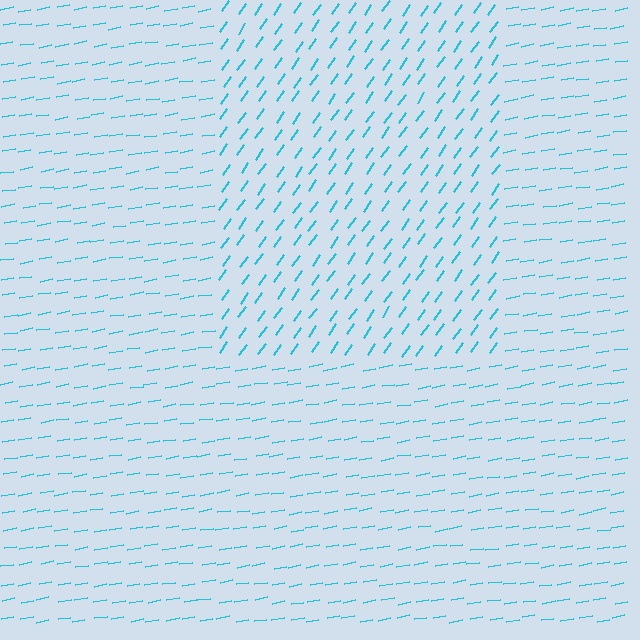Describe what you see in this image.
The image is filled with small cyan line segments. A rectangle region in the image has lines oriented differently from the surrounding lines, creating a visible texture boundary.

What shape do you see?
I see a rectangle.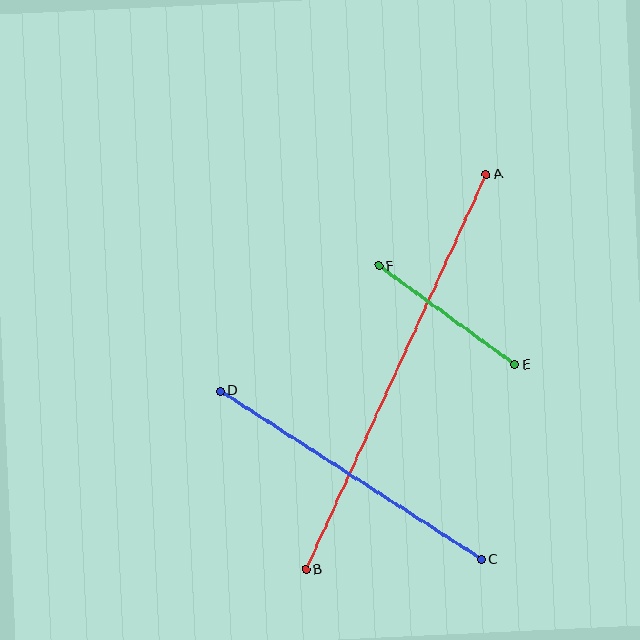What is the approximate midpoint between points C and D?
The midpoint is at approximately (351, 475) pixels.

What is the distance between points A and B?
The distance is approximately 434 pixels.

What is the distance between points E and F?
The distance is approximately 169 pixels.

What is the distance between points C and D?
The distance is approximately 311 pixels.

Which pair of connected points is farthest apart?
Points A and B are farthest apart.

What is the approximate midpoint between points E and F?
The midpoint is at approximately (447, 315) pixels.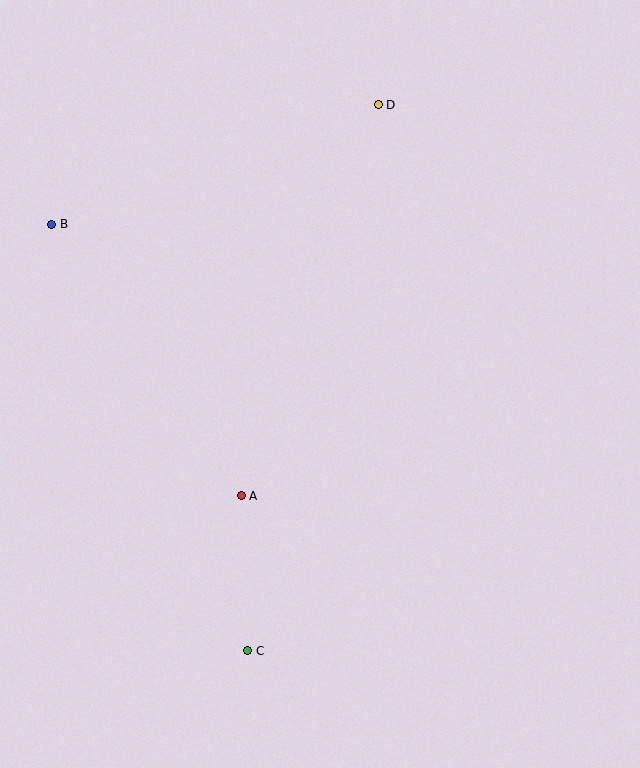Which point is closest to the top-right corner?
Point D is closest to the top-right corner.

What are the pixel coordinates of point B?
Point B is at (52, 224).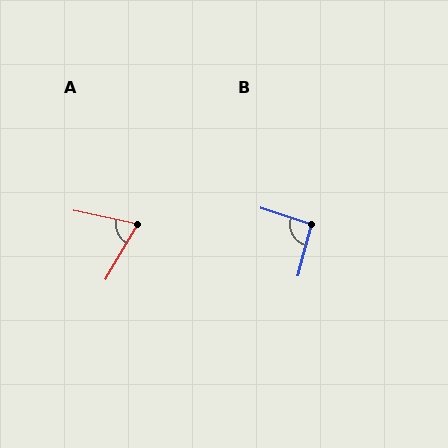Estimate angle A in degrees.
Approximately 72 degrees.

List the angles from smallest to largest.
A (72°), B (93°).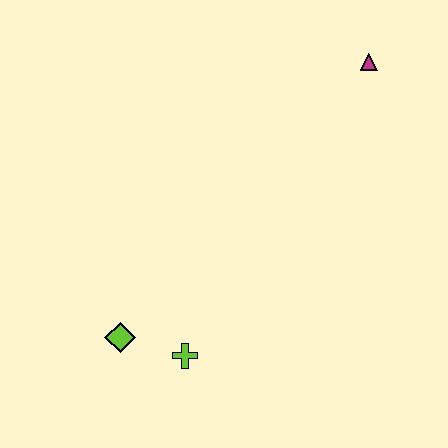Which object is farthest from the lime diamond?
The magenta triangle is farthest from the lime diamond.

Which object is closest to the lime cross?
The lime diamond is closest to the lime cross.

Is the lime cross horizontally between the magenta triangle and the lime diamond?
Yes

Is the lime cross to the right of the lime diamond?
Yes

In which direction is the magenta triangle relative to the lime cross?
The magenta triangle is above the lime cross.